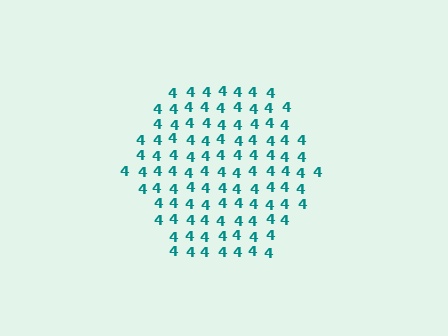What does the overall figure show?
The overall figure shows a hexagon.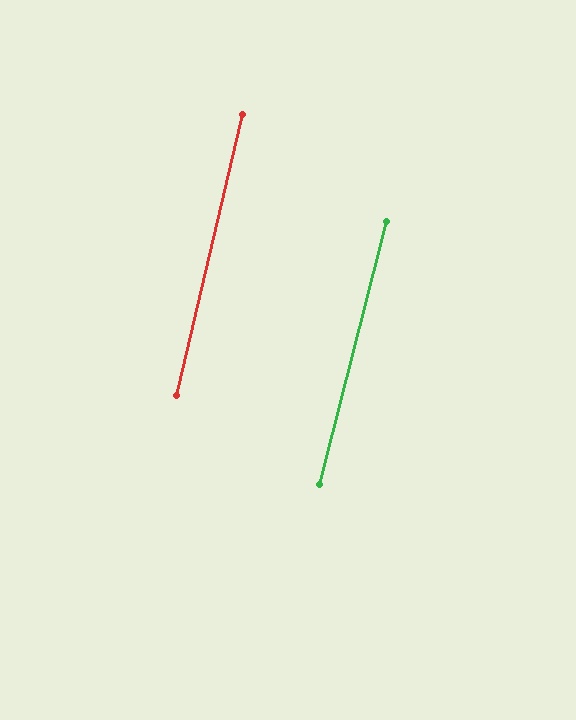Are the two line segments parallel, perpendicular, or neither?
Parallel — their directions differ by only 1.3°.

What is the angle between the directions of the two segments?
Approximately 1 degree.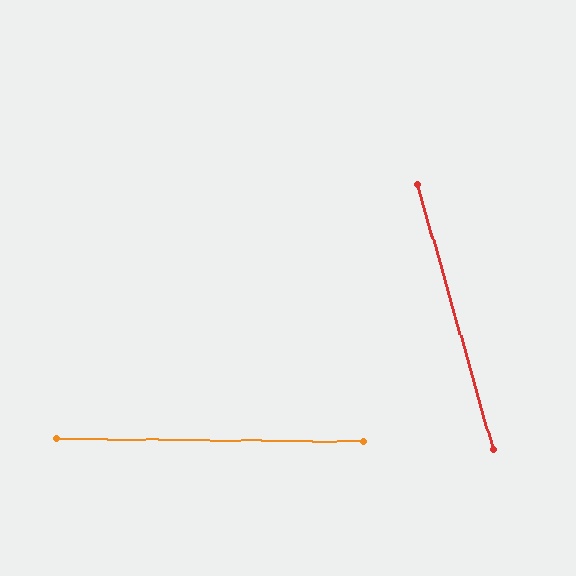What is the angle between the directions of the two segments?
Approximately 74 degrees.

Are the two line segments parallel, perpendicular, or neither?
Neither parallel nor perpendicular — they differ by about 74°.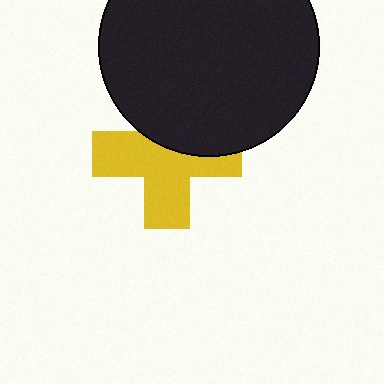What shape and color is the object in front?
The object in front is a black circle.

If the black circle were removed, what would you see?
You would see the complete yellow cross.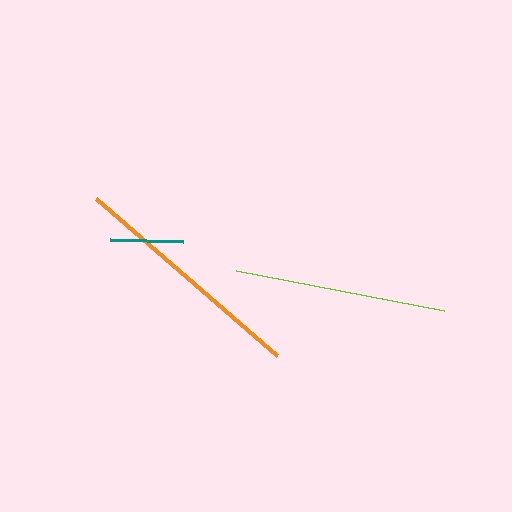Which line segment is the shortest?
The teal line is the shortest at approximately 73 pixels.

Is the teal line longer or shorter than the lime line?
The lime line is longer than the teal line.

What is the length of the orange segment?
The orange segment is approximately 239 pixels long.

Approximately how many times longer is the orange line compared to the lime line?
The orange line is approximately 1.1 times the length of the lime line.